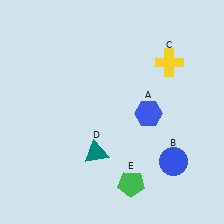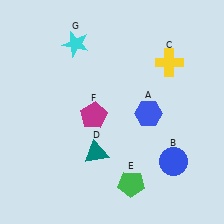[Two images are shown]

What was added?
A magenta pentagon (F), a cyan star (G) were added in Image 2.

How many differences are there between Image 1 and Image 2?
There are 2 differences between the two images.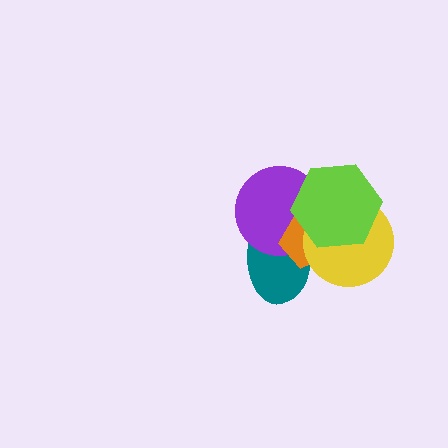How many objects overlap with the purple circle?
4 objects overlap with the purple circle.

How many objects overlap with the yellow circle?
4 objects overlap with the yellow circle.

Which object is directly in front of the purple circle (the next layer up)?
The orange pentagon is directly in front of the purple circle.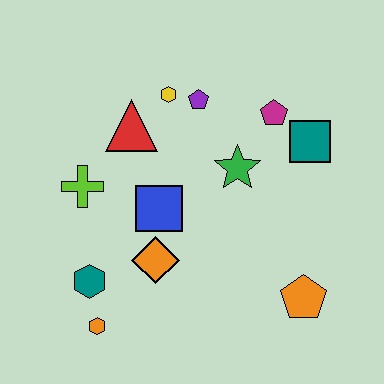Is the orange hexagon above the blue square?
No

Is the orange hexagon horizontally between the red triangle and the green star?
No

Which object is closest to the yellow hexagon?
The purple pentagon is closest to the yellow hexagon.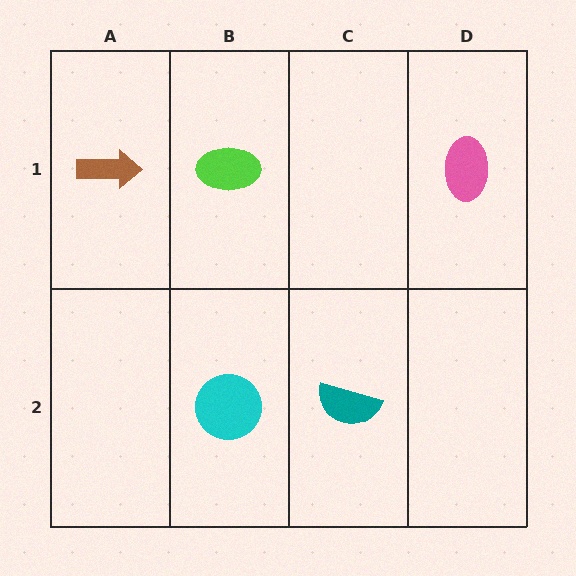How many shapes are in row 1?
3 shapes.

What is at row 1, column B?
A lime ellipse.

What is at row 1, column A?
A brown arrow.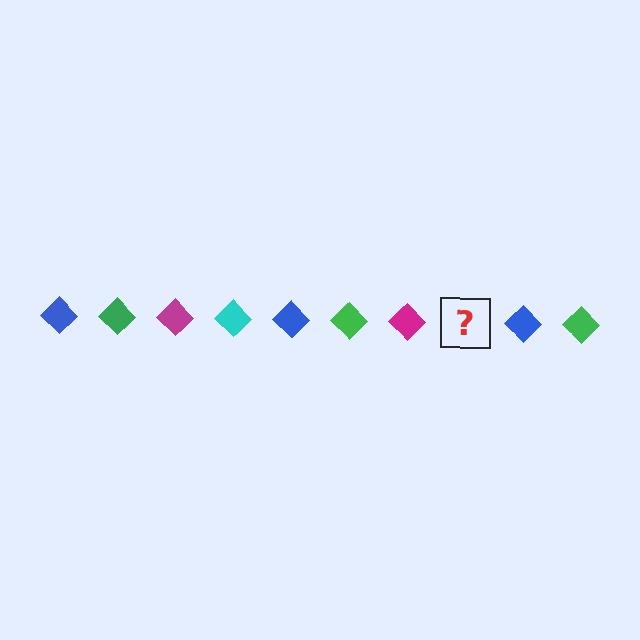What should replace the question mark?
The question mark should be replaced with a cyan diamond.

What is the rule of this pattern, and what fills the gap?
The rule is that the pattern cycles through blue, green, magenta, cyan diamonds. The gap should be filled with a cyan diamond.